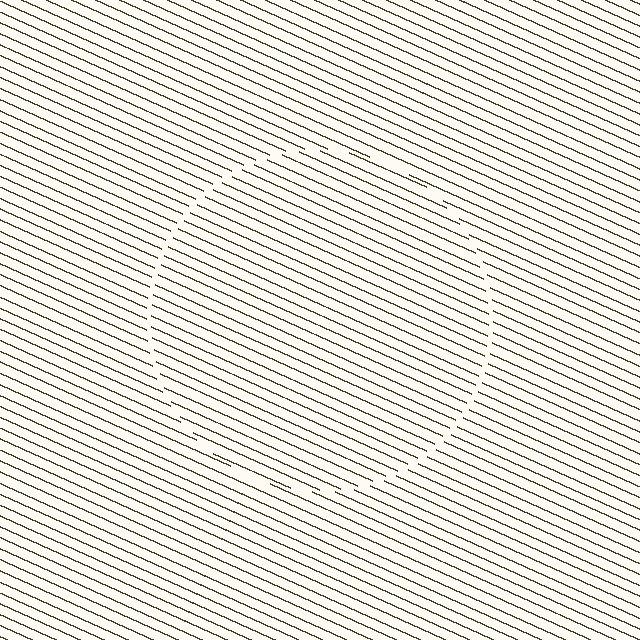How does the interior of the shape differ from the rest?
The interior of the shape contains the same grating, shifted by half a period — the contour is defined by the phase discontinuity where line-ends from the inner and outer gratings abut.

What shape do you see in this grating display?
An illusory circle. The interior of the shape contains the same grating, shifted by half a period — the contour is defined by the phase discontinuity where line-ends from the inner and outer gratings abut.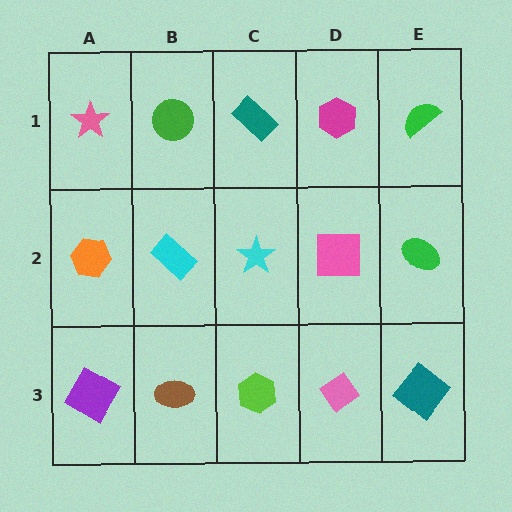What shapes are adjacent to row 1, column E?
A green ellipse (row 2, column E), a magenta hexagon (row 1, column D).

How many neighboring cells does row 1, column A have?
2.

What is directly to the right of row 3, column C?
A pink diamond.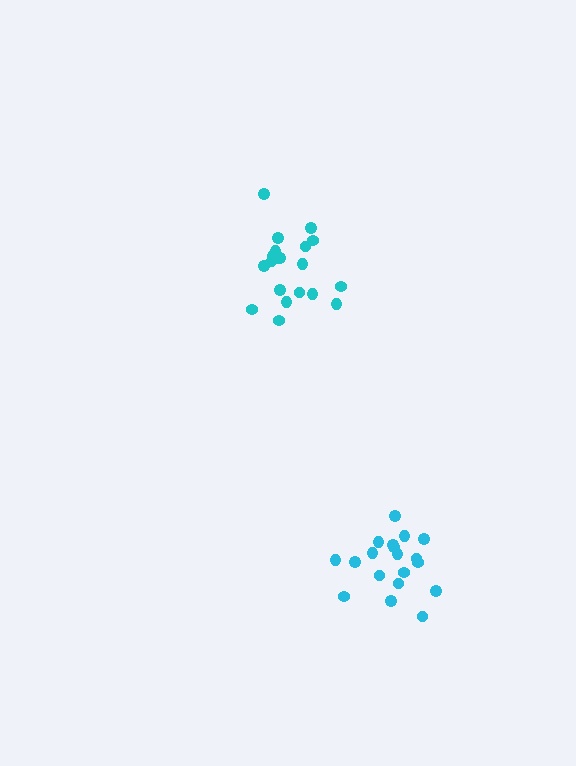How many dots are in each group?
Group 1: 19 dots, Group 2: 20 dots (39 total).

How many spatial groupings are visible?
There are 2 spatial groupings.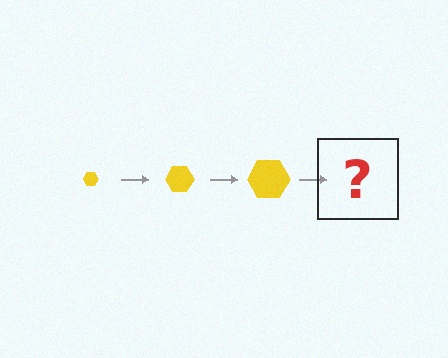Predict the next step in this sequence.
The next step is a yellow hexagon, larger than the previous one.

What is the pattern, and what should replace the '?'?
The pattern is that the hexagon gets progressively larger each step. The '?' should be a yellow hexagon, larger than the previous one.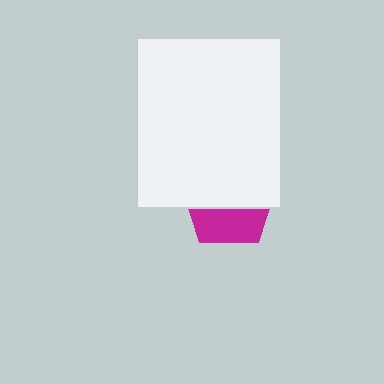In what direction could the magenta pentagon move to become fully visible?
The magenta pentagon could move down. That would shift it out from behind the white rectangle entirely.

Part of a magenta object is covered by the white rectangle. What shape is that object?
It is a pentagon.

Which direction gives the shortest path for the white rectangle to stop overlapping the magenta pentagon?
Moving up gives the shortest separation.